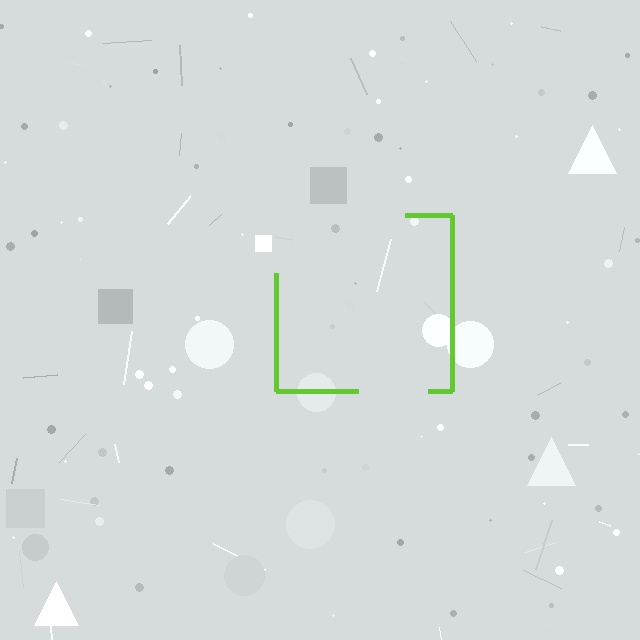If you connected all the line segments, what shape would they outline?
They would outline a square.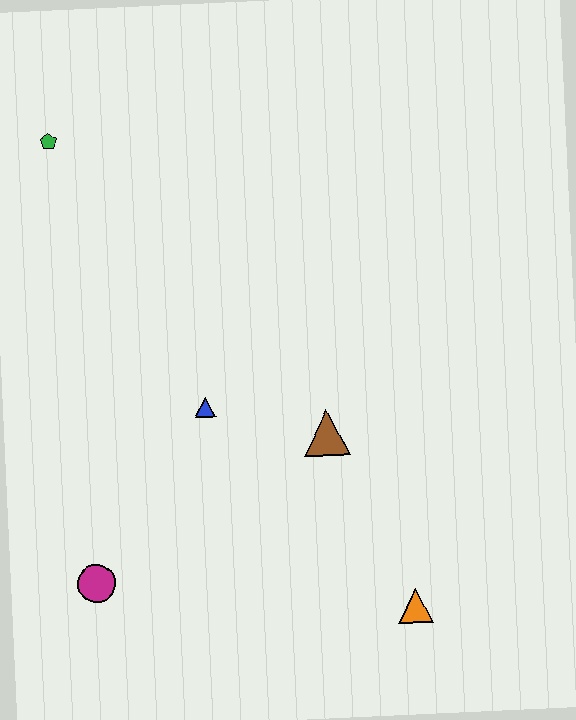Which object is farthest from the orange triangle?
The green pentagon is farthest from the orange triangle.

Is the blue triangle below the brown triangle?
No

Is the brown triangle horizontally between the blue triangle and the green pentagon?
No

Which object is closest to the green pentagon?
The blue triangle is closest to the green pentagon.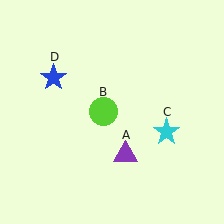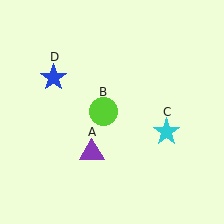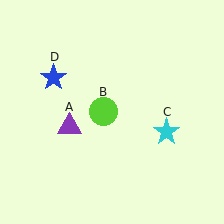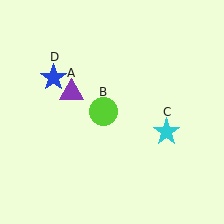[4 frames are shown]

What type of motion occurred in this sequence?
The purple triangle (object A) rotated clockwise around the center of the scene.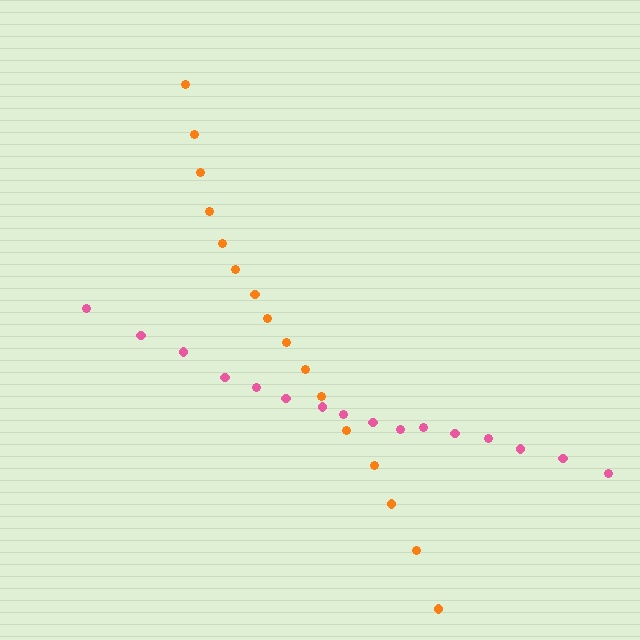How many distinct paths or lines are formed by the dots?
There are 2 distinct paths.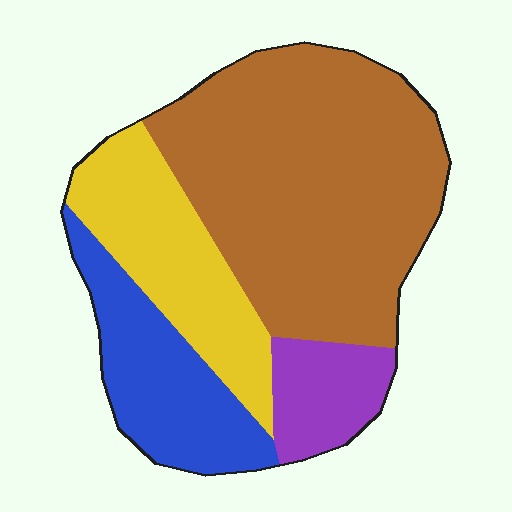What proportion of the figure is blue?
Blue covers roughly 20% of the figure.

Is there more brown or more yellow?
Brown.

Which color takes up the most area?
Brown, at roughly 50%.